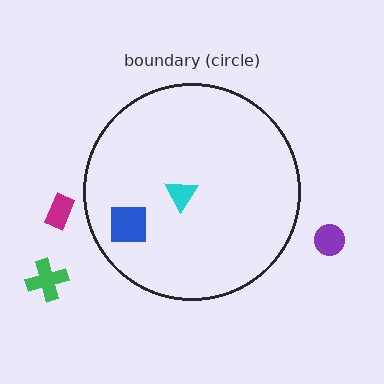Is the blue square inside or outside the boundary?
Inside.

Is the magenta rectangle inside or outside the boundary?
Outside.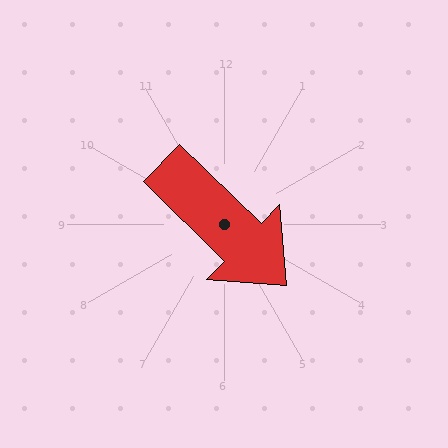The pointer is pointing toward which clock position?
Roughly 4 o'clock.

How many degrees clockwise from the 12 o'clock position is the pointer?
Approximately 134 degrees.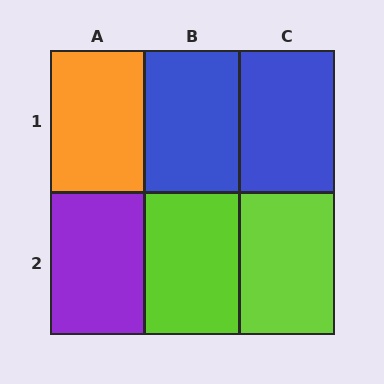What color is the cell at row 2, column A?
Purple.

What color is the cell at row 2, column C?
Lime.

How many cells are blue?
2 cells are blue.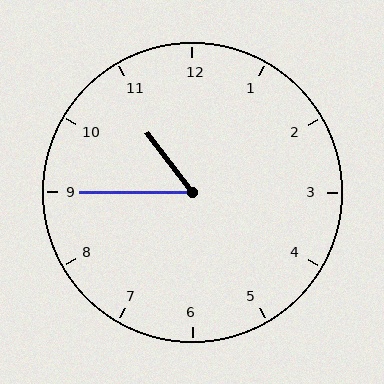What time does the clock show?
10:45.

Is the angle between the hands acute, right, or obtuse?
It is acute.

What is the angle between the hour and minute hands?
Approximately 52 degrees.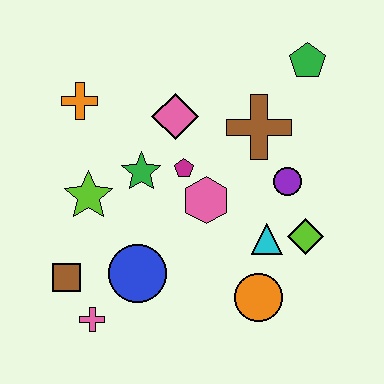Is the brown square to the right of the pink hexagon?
No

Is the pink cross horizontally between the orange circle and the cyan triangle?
No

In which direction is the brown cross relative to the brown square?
The brown cross is to the right of the brown square.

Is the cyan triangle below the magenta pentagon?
Yes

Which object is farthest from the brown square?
The green pentagon is farthest from the brown square.